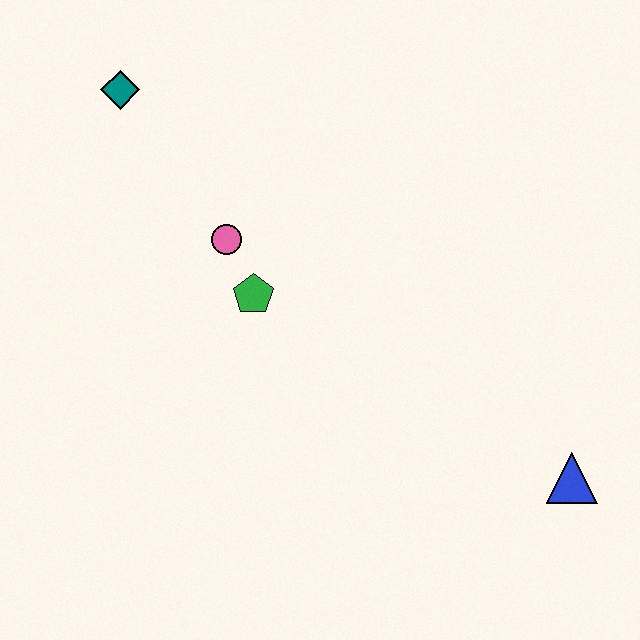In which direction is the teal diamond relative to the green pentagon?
The teal diamond is above the green pentagon.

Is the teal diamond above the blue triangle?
Yes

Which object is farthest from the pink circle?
The blue triangle is farthest from the pink circle.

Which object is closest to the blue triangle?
The green pentagon is closest to the blue triangle.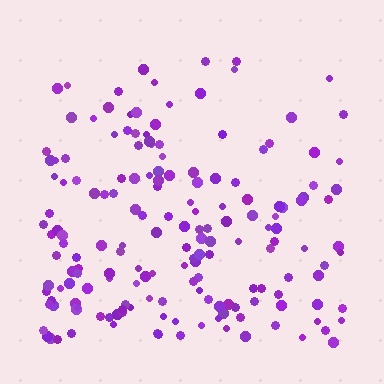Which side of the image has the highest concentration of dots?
The bottom.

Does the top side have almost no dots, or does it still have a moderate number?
Still a moderate number, just noticeably fewer than the bottom.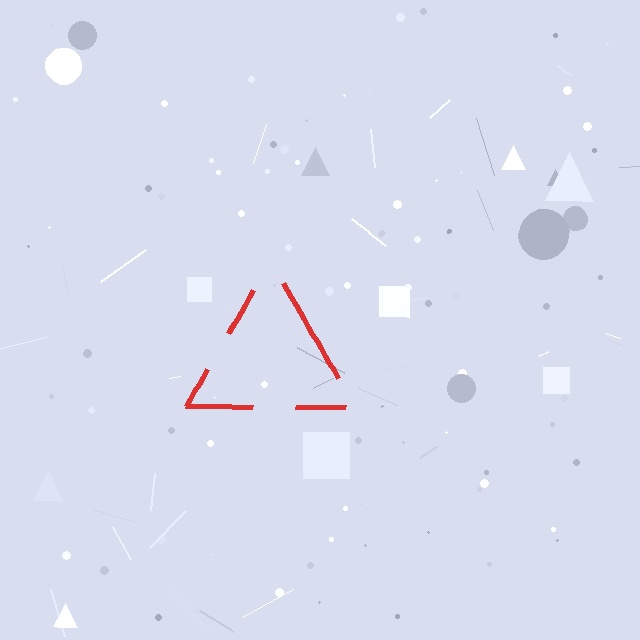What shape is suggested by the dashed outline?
The dashed outline suggests a triangle.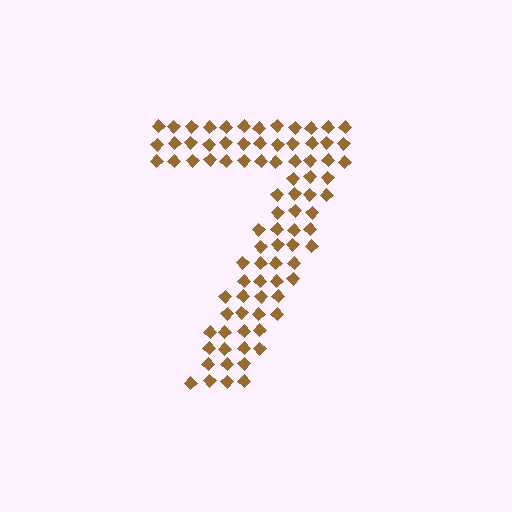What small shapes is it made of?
It is made of small diamonds.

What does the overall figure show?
The overall figure shows the digit 7.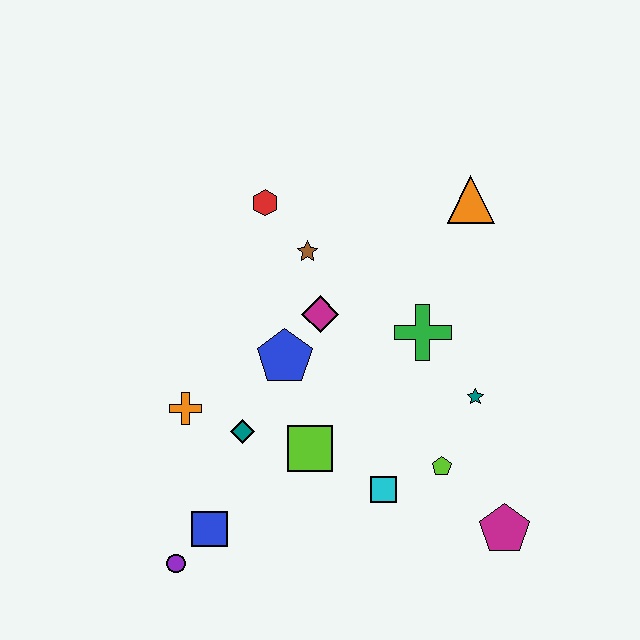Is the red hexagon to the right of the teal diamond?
Yes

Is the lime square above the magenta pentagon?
Yes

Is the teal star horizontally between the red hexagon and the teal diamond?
No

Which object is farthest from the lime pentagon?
The red hexagon is farthest from the lime pentagon.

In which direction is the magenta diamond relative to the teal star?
The magenta diamond is to the left of the teal star.